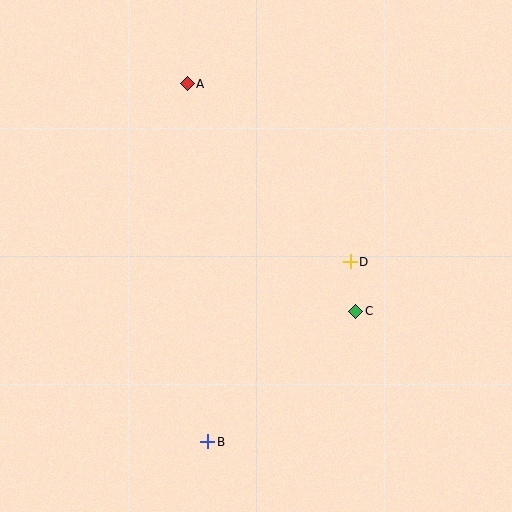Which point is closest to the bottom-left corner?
Point B is closest to the bottom-left corner.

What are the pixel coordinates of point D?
Point D is at (350, 262).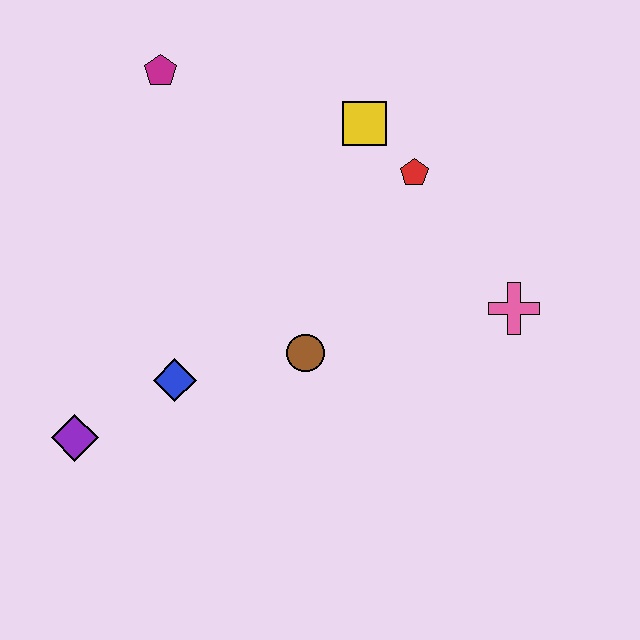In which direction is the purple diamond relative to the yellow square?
The purple diamond is below the yellow square.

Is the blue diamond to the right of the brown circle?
No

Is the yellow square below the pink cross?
No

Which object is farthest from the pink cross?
The purple diamond is farthest from the pink cross.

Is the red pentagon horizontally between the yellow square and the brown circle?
No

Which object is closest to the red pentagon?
The yellow square is closest to the red pentagon.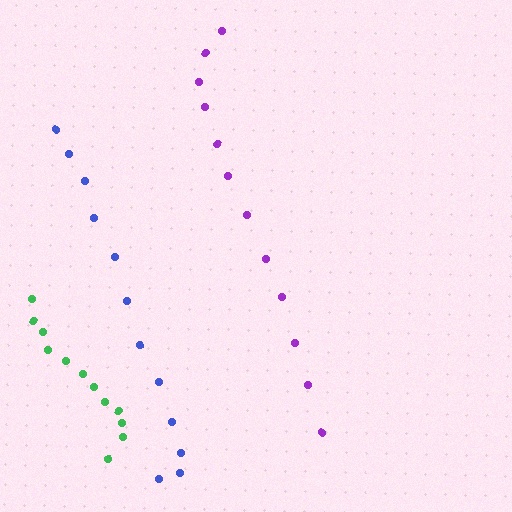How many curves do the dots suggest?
There are 3 distinct paths.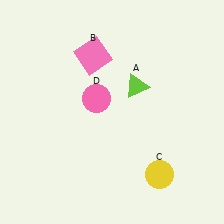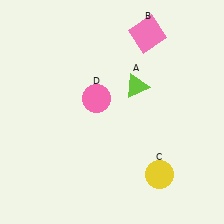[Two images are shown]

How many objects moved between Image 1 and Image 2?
1 object moved between the two images.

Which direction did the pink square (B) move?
The pink square (B) moved right.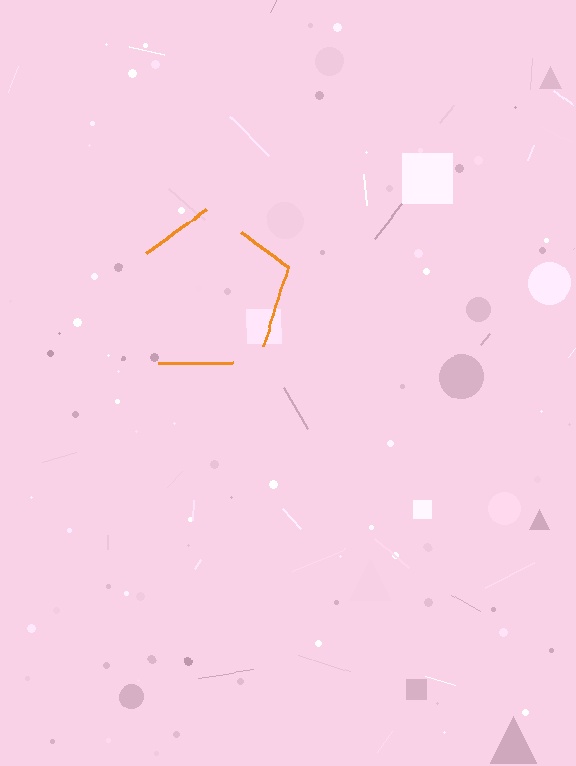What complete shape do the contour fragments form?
The contour fragments form a pentagon.